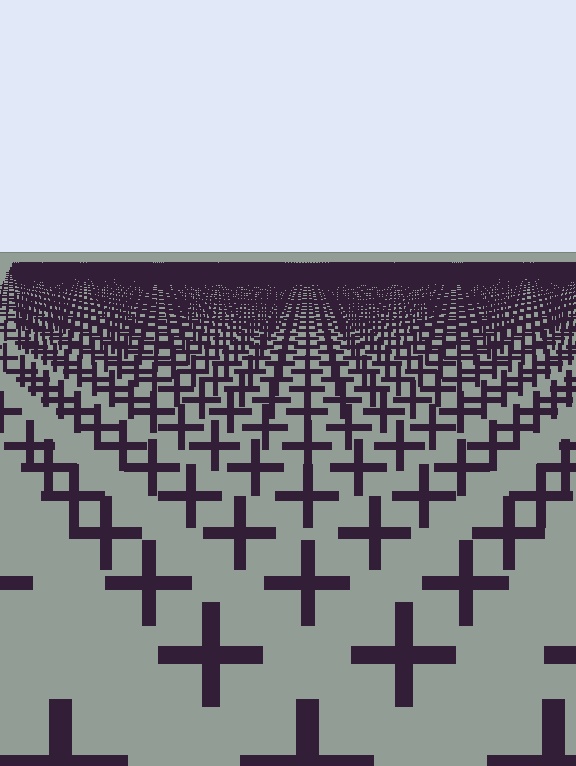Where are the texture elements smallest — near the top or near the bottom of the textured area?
Near the top.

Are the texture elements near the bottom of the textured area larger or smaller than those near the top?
Larger. Near the bottom, elements are closer to the viewer and appear at a bigger on-screen size.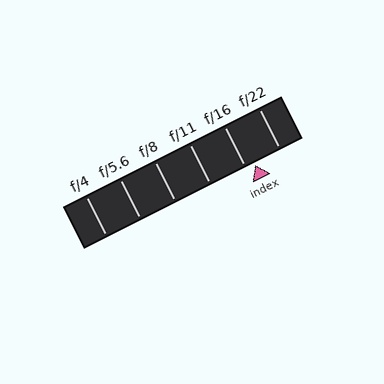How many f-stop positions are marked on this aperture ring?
There are 6 f-stop positions marked.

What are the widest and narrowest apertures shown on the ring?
The widest aperture shown is f/4 and the narrowest is f/22.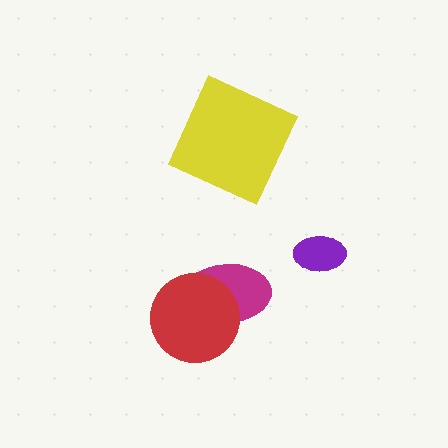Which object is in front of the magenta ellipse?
The red circle is in front of the magenta ellipse.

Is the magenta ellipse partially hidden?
Yes, it is partially covered by another shape.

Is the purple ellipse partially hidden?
No, no other shape covers it.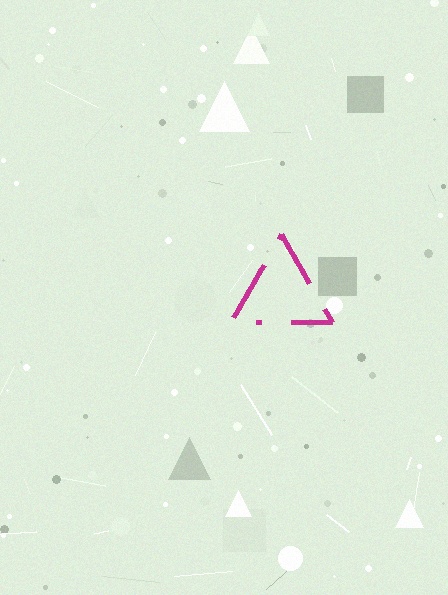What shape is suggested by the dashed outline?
The dashed outline suggests a triangle.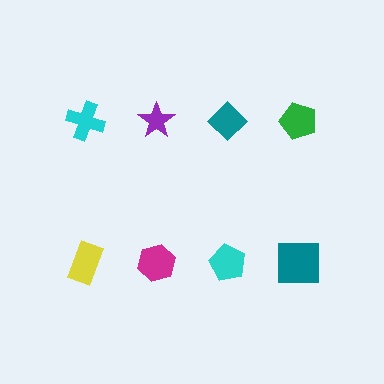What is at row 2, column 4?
A teal square.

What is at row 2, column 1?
A yellow rectangle.